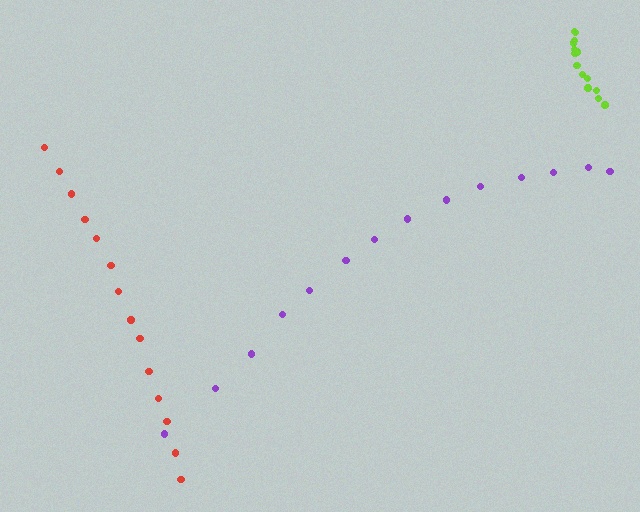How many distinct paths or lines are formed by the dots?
There are 3 distinct paths.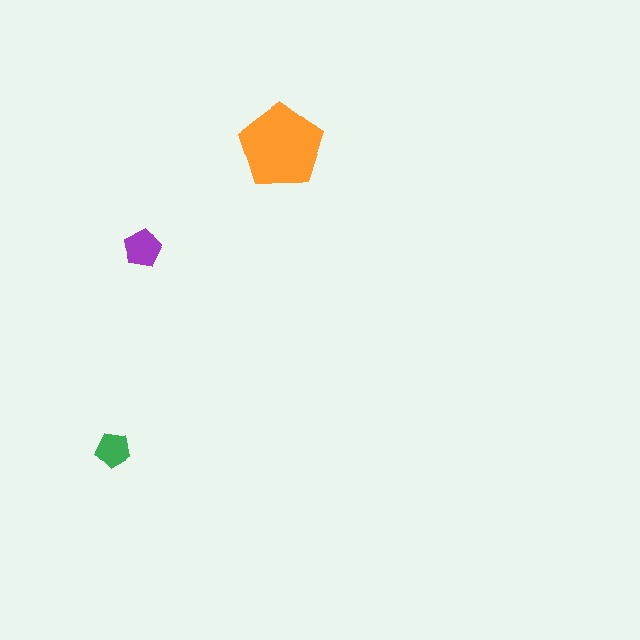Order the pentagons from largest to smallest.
the orange one, the purple one, the green one.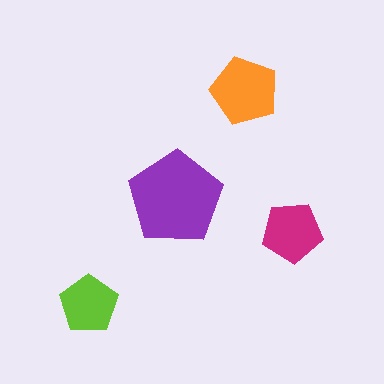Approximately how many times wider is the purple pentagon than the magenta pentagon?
About 1.5 times wider.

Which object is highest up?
The orange pentagon is topmost.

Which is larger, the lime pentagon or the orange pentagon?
The orange one.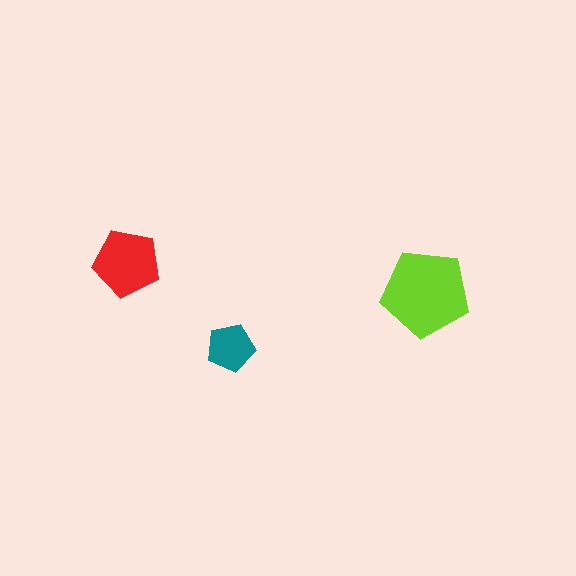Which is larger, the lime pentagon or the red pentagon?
The lime one.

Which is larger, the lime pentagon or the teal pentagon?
The lime one.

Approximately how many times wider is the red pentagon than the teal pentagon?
About 1.5 times wider.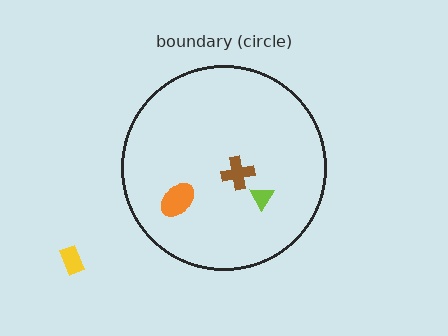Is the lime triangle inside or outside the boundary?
Inside.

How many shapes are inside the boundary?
3 inside, 1 outside.